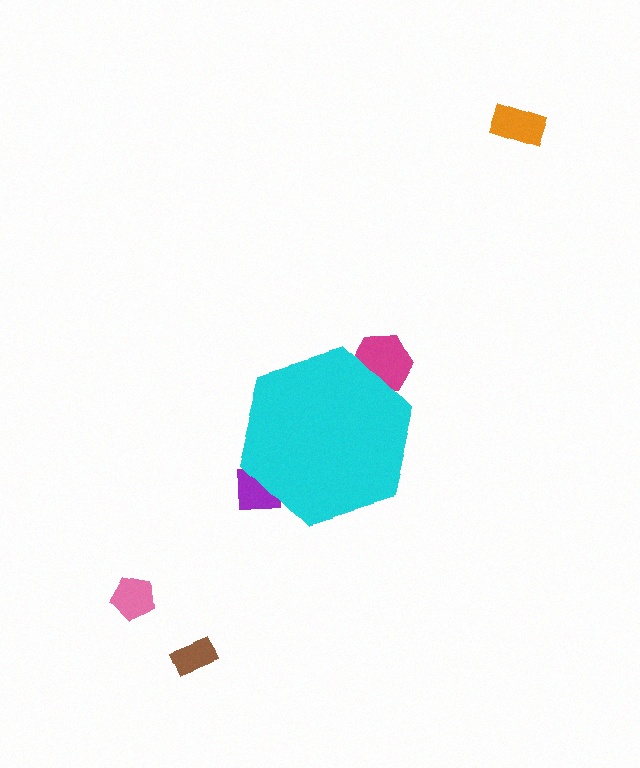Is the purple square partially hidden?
Yes, the purple square is partially hidden behind the cyan hexagon.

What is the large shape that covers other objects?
A cyan hexagon.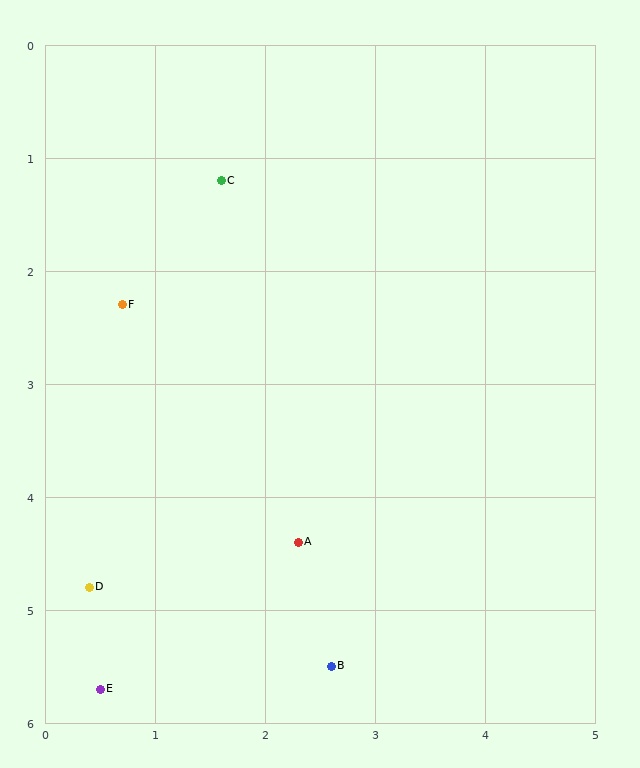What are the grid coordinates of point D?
Point D is at approximately (0.4, 4.8).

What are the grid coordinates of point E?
Point E is at approximately (0.5, 5.7).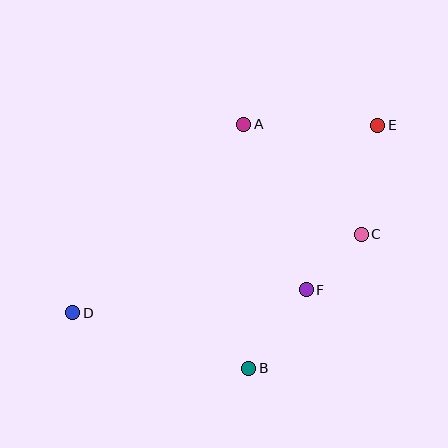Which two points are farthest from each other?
Points D and E are farthest from each other.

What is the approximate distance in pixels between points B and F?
The distance between B and F is approximately 97 pixels.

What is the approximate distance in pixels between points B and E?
The distance between B and E is approximately 275 pixels.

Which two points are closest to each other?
Points C and F are closest to each other.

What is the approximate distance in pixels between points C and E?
The distance between C and E is approximately 110 pixels.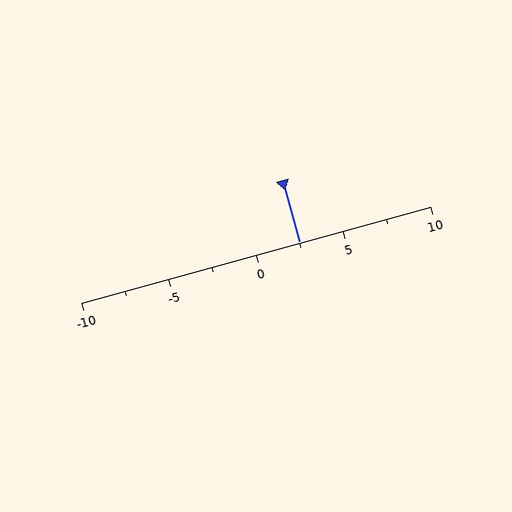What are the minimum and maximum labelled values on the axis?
The axis runs from -10 to 10.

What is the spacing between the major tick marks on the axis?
The major ticks are spaced 5 apart.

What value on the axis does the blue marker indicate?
The marker indicates approximately 2.5.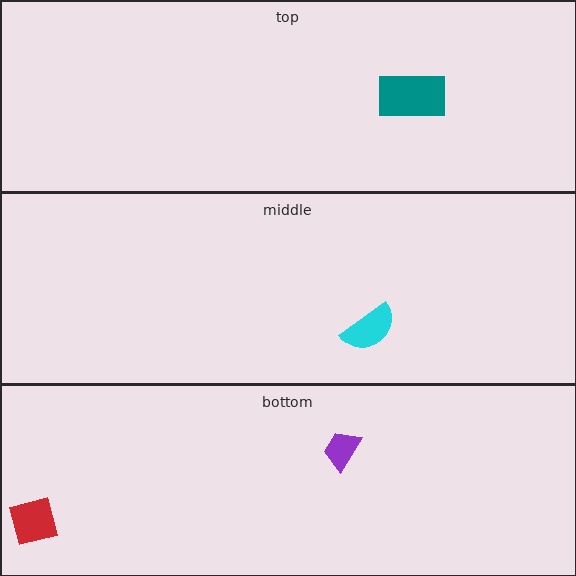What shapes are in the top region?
The teal rectangle.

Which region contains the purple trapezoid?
The bottom region.